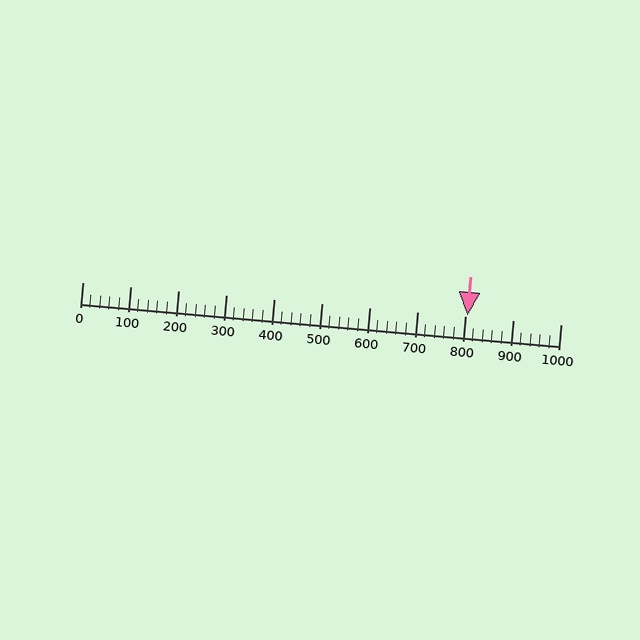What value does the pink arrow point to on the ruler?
The pink arrow points to approximately 805.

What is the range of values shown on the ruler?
The ruler shows values from 0 to 1000.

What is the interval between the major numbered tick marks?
The major tick marks are spaced 100 units apart.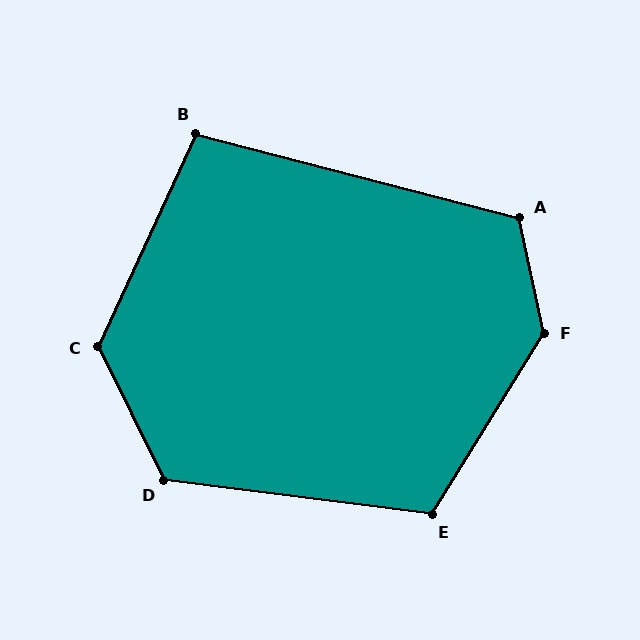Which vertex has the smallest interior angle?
B, at approximately 100 degrees.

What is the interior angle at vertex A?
Approximately 116 degrees (obtuse).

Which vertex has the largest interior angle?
F, at approximately 137 degrees.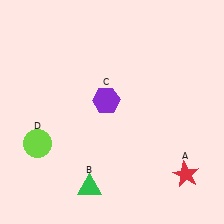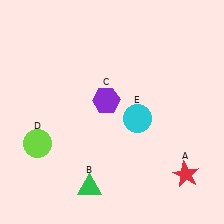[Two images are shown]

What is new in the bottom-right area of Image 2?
A cyan circle (E) was added in the bottom-right area of Image 2.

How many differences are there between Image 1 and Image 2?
There is 1 difference between the two images.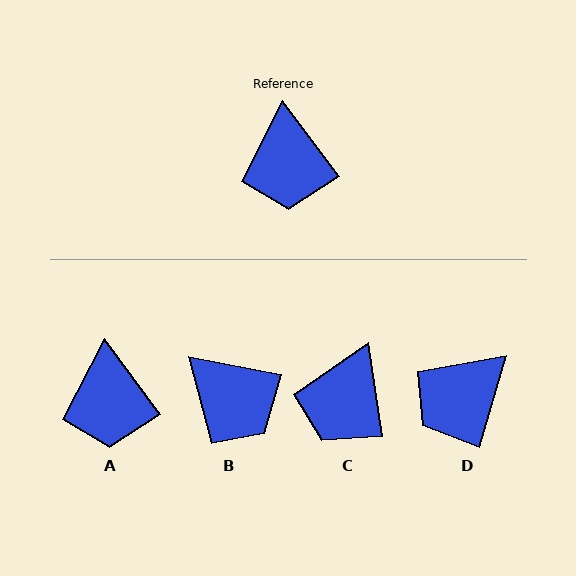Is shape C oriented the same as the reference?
No, it is off by about 28 degrees.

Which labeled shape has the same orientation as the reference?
A.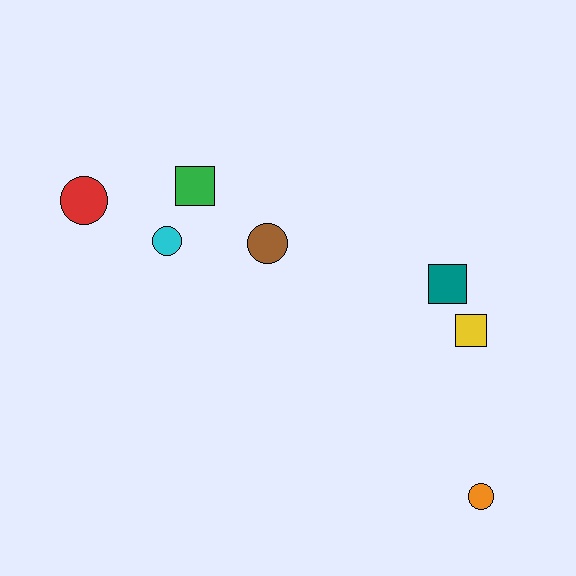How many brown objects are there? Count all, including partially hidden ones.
There is 1 brown object.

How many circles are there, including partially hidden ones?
There are 4 circles.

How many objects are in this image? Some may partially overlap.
There are 7 objects.